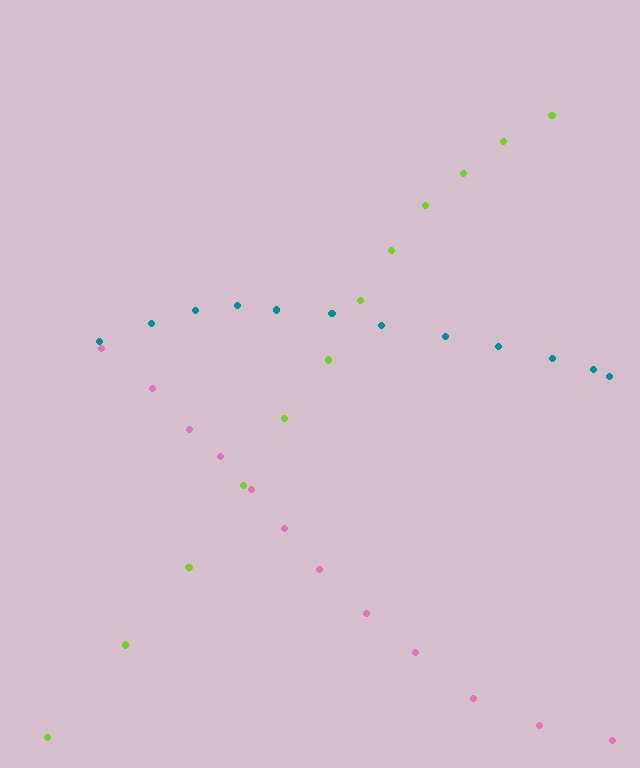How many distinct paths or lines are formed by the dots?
There are 3 distinct paths.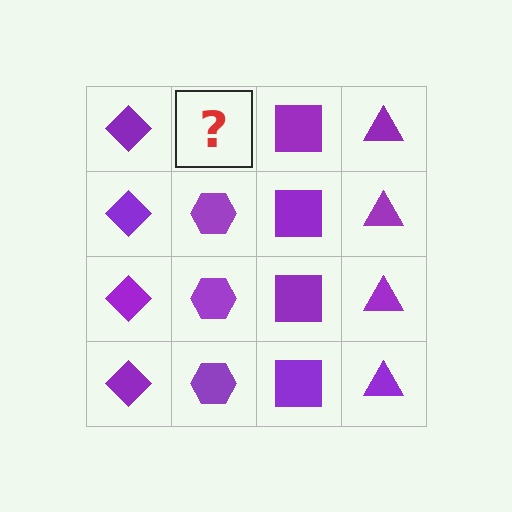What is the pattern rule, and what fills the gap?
The rule is that each column has a consistent shape. The gap should be filled with a purple hexagon.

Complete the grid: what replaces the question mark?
The question mark should be replaced with a purple hexagon.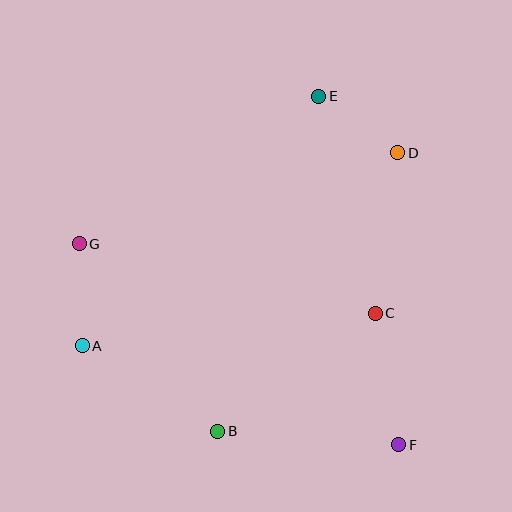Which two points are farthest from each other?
Points F and G are farthest from each other.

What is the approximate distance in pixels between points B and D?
The distance between B and D is approximately 332 pixels.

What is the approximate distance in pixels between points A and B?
The distance between A and B is approximately 160 pixels.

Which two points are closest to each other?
Points D and E are closest to each other.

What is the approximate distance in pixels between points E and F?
The distance between E and F is approximately 358 pixels.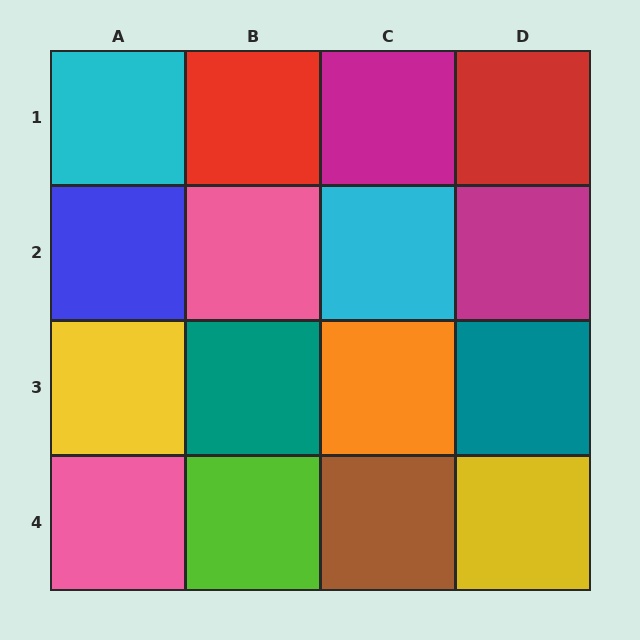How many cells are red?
2 cells are red.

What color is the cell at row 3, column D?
Teal.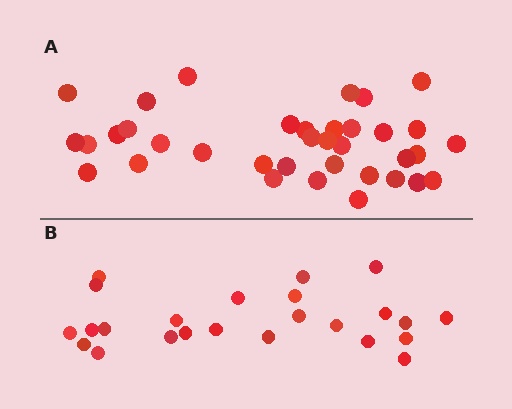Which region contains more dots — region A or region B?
Region A (the top region) has more dots.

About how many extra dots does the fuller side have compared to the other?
Region A has roughly 12 or so more dots than region B.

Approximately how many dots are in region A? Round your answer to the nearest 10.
About 40 dots. (The exact count is 36, which rounds to 40.)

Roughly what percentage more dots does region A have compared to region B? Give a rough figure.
About 50% more.